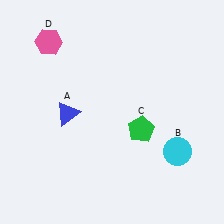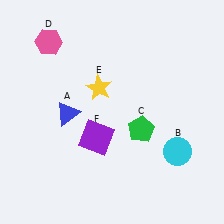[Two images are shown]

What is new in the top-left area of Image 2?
A yellow star (E) was added in the top-left area of Image 2.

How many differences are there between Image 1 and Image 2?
There are 2 differences between the two images.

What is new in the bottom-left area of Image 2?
A purple square (F) was added in the bottom-left area of Image 2.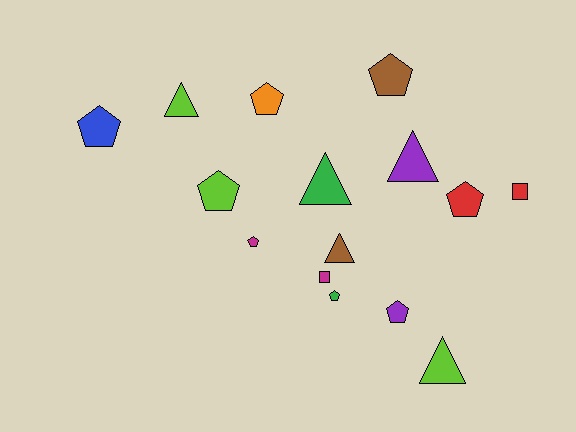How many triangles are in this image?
There are 5 triangles.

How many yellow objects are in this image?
There are no yellow objects.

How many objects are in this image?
There are 15 objects.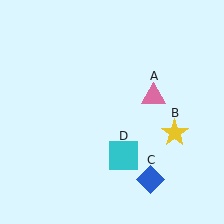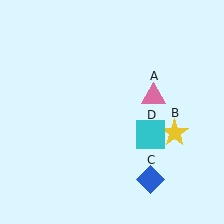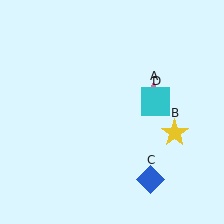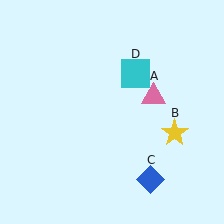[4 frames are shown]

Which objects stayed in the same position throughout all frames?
Pink triangle (object A) and yellow star (object B) and blue diamond (object C) remained stationary.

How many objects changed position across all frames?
1 object changed position: cyan square (object D).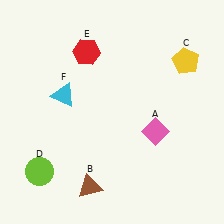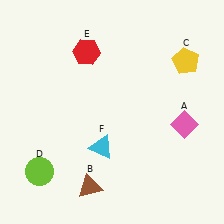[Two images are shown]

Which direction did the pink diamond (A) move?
The pink diamond (A) moved right.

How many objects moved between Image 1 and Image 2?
2 objects moved between the two images.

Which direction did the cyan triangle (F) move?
The cyan triangle (F) moved down.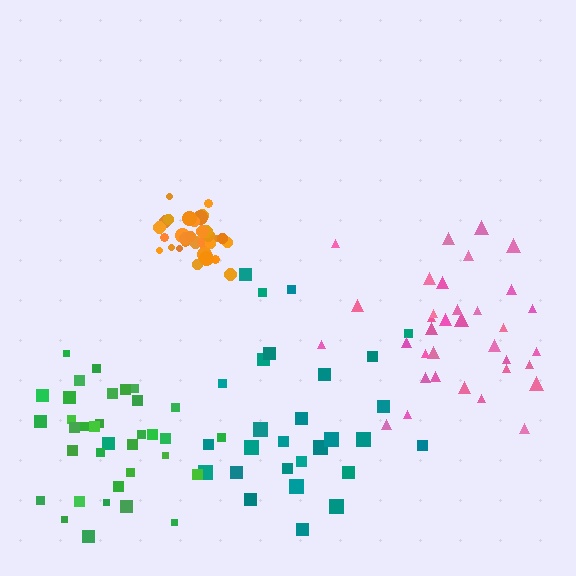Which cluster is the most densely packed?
Orange.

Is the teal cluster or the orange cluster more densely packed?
Orange.